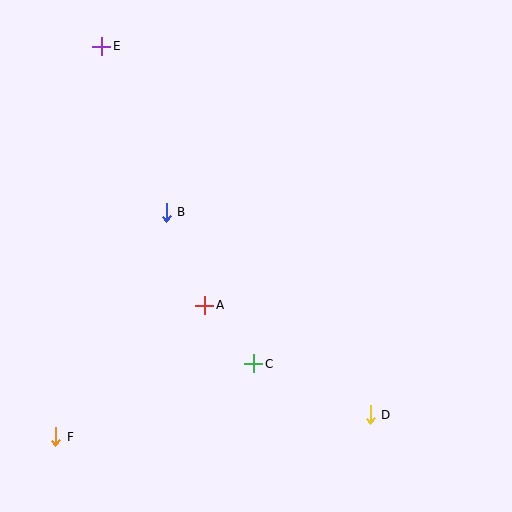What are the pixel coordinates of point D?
Point D is at (370, 415).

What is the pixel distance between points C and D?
The distance between C and D is 127 pixels.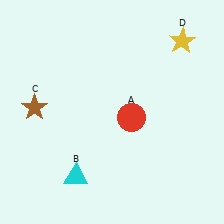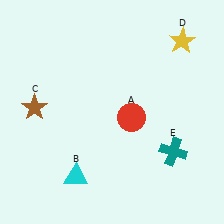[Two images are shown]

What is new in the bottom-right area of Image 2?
A teal cross (E) was added in the bottom-right area of Image 2.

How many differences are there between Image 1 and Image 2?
There is 1 difference between the two images.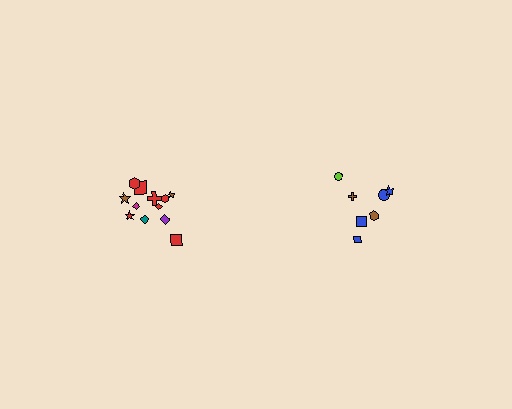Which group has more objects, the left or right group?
The left group.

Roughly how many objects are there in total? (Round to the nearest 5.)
Roughly 20 objects in total.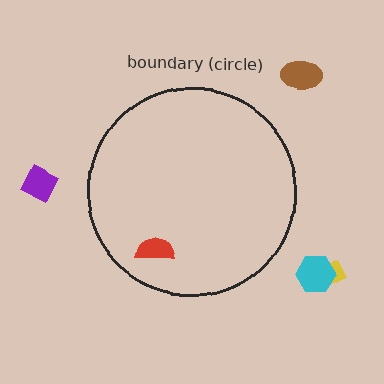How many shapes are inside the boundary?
1 inside, 4 outside.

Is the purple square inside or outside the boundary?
Outside.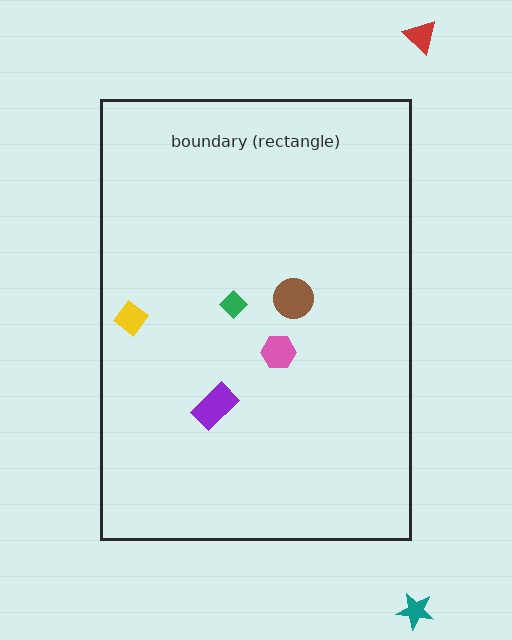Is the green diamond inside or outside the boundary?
Inside.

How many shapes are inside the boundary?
5 inside, 2 outside.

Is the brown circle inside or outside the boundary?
Inside.